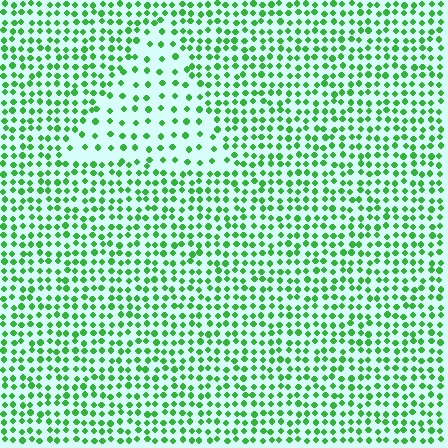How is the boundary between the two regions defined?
The boundary is defined by a change in element density (approximately 2.1x ratio). All elements are the same color, size, and shape.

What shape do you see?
I see a triangle.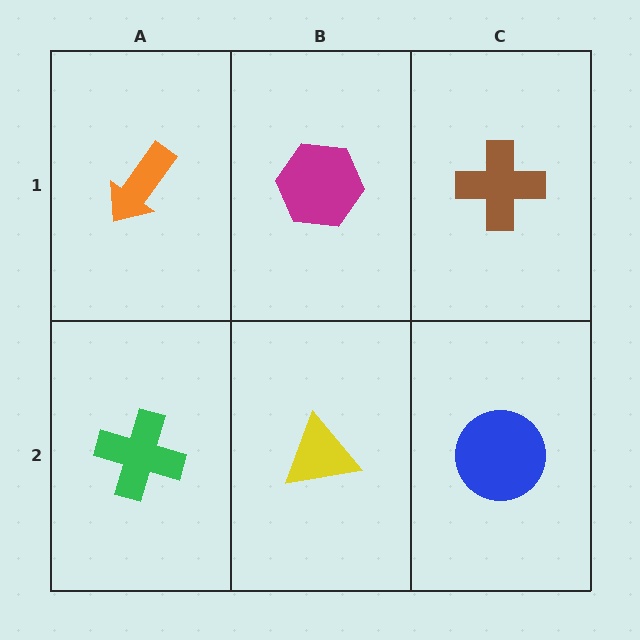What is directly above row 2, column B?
A magenta hexagon.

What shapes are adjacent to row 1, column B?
A yellow triangle (row 2, column B), an orange arrow (row 1, column A), a brown cross (row 1, column C).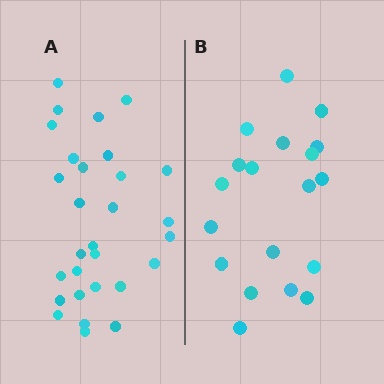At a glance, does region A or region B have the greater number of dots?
Region A (the left region) has more dots.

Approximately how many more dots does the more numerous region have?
Region A has roughly 10 or so more dots than region B.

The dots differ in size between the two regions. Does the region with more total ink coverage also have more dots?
No. Region B has more total ink coverage because its dots are larger, but region A actually contains more individual dots. Total area can be misleading — the number of items is what matters here.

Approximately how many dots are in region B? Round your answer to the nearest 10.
About 20 dots. (The exact count is 19, which rounds to 20.)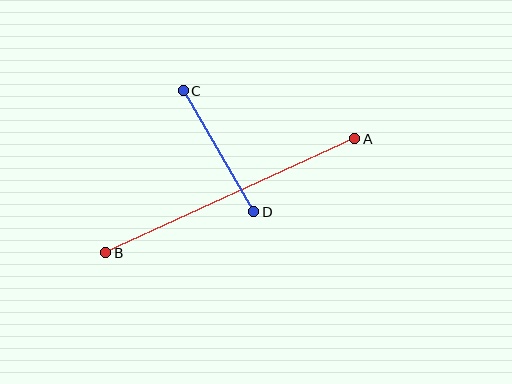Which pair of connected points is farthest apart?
Points A and B are farthest apart.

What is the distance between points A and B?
The distance is approximately 274 pixels.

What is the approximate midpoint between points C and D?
The midpoint is at approximately (219, 151) pixels.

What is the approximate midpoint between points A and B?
The midpoint is at approximately (230, 196) pixels.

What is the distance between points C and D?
The distance is approximately 140 pixels.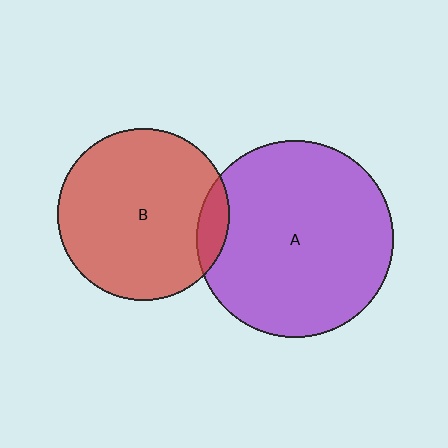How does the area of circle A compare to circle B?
Approximately 1.3 times.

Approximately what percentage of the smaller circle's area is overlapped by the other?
Approximately 10%.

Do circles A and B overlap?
Yes.